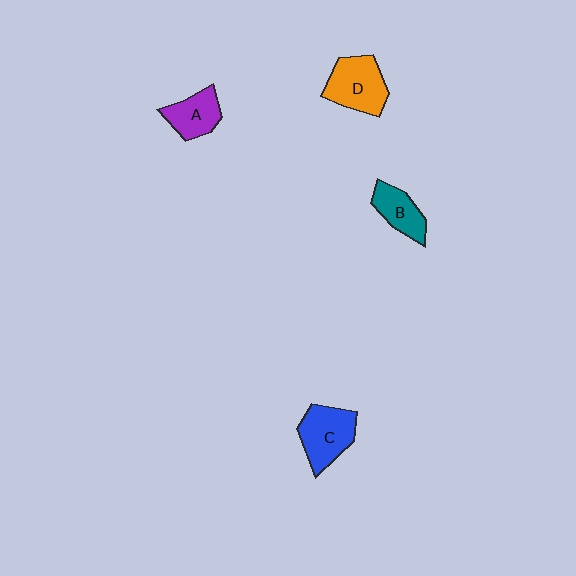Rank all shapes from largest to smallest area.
From largest to smallest: D (orange), C (blue), A (purple), B (teal).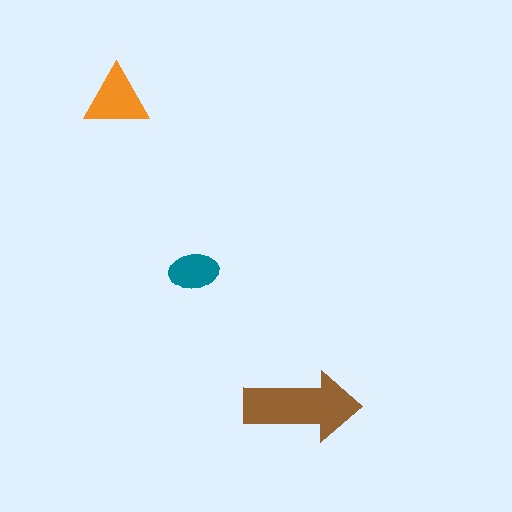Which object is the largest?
The brown arrow.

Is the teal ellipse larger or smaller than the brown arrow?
Smaller.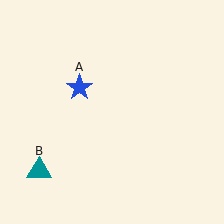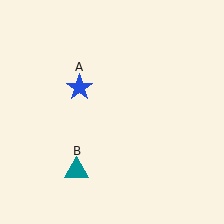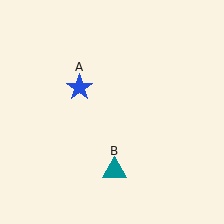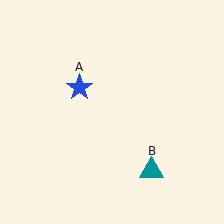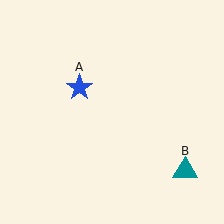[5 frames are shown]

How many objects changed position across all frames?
1 object changed position: teal triangle (object B).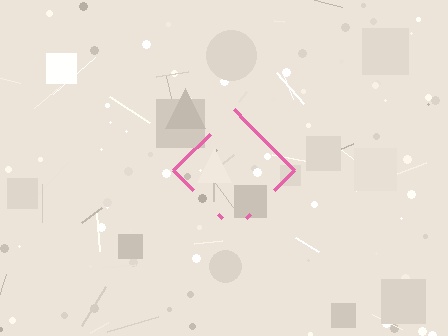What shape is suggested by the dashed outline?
The dashed outline suggests a diamond.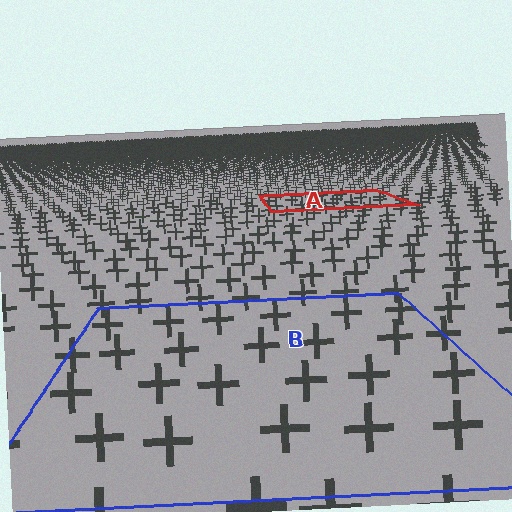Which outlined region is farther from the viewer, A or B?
Region A is farther from the viewer — the texture elements inside it appear smaller and more densely packed.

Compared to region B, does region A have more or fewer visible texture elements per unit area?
Region A has more texture elements per unit area — they are packed more densely because it is farther away.